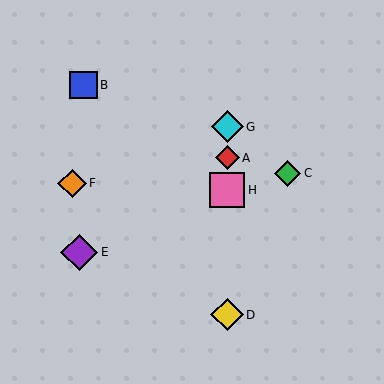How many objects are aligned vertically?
4 objects (A, D, G, H) are aligned vertically.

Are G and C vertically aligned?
No, G is at x≈227 and C is at x≈288.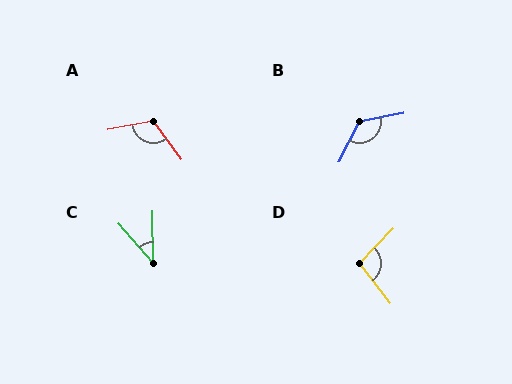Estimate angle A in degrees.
Approximately 115 degrees.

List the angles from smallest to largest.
C (41°), D (98°), A (115°), B (128°).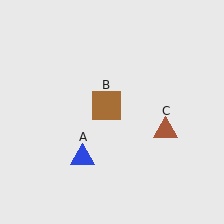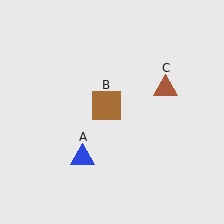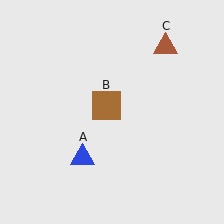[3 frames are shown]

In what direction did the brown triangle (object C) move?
The brown triangle (object C) moved up.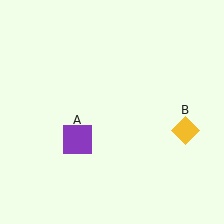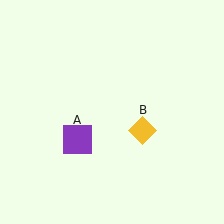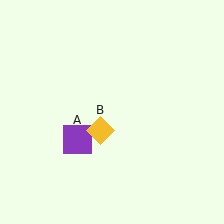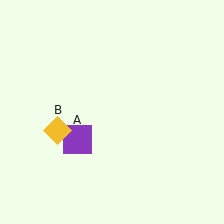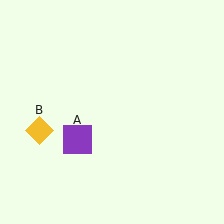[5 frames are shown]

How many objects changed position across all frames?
1 object changed position: yellow diamond (object B).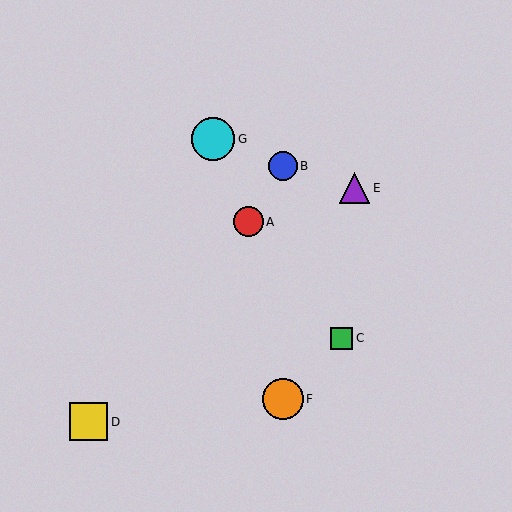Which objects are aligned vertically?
Objects B, F are aligned vertically.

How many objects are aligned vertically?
2 objects (B, F) are aligned vertically.